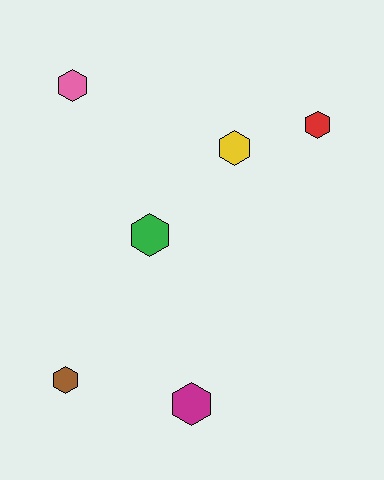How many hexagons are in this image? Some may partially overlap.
There are 6 hexagons.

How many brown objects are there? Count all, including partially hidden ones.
There is 1 brown object.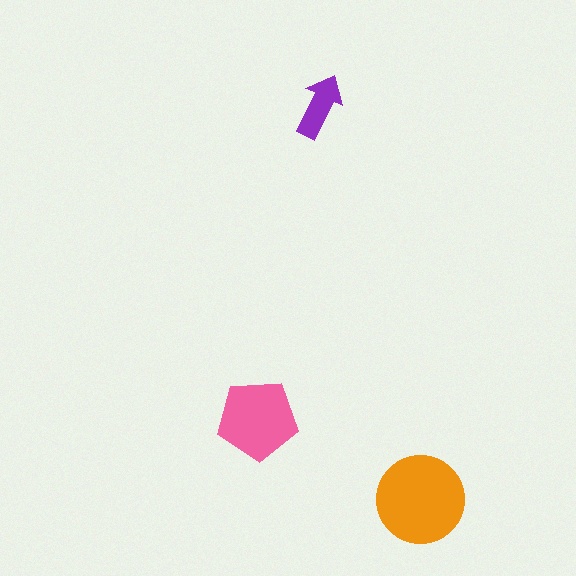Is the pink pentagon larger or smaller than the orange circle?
Smaller.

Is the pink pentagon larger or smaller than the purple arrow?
Larger.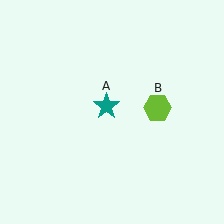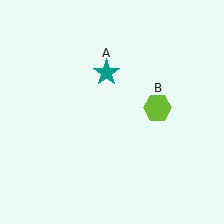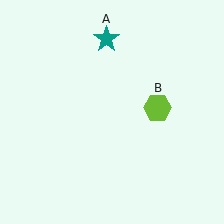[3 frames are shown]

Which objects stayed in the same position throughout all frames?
Lime hexagon (object B) remained stationary.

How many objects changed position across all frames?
1 object changed position: teal star (object A).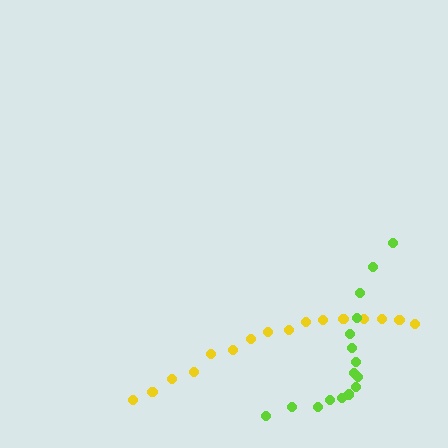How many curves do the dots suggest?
There are 2 distinct paths.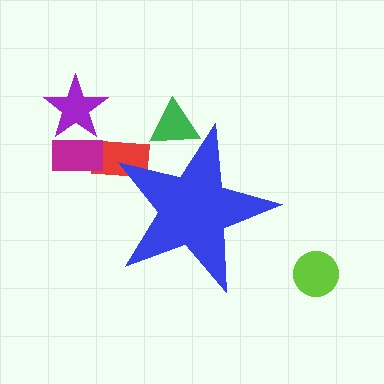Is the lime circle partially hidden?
No, the lime circle is fully visible.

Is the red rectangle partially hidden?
Yes, the red rectangle is partially hidden behind the blue star.